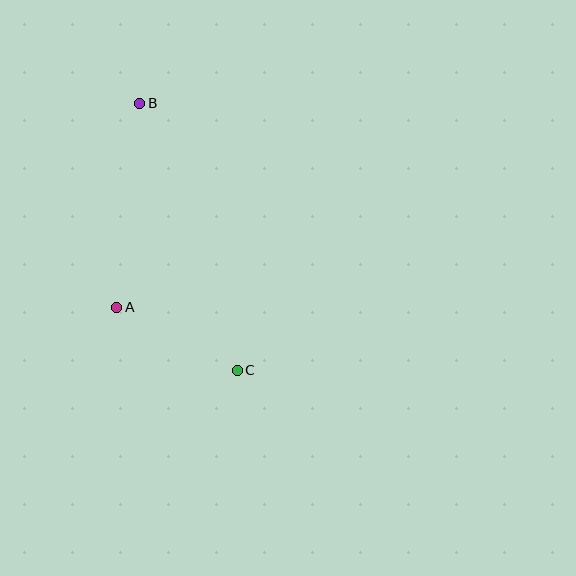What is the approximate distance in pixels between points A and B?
The distance between A and B is approximately 206 pixels.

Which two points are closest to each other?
Points A and C are closest to each other.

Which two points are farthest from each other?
Points B and C are farthest from each other.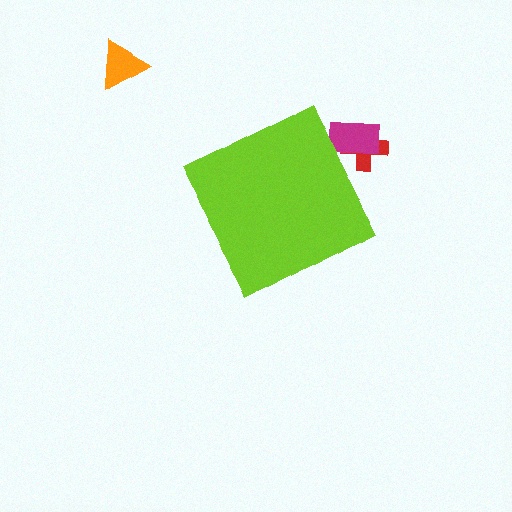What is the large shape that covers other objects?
A lime diamond.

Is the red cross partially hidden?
Yes, the red cross is partially hidden behind the lime diamond.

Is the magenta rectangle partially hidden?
Yes, the magenta rectangle is partially hidden behind the lime diamond.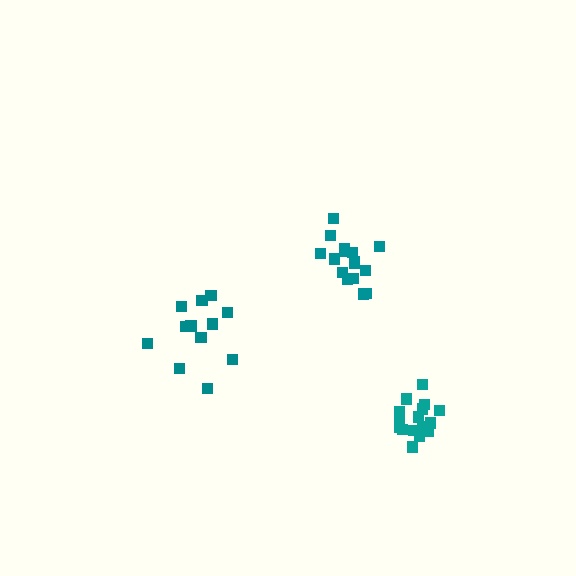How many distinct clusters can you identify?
There are 3 distinct clusters.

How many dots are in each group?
Group 1: 16 dots, Group 2: 17 dots, Group 3: 12 dots (45 total).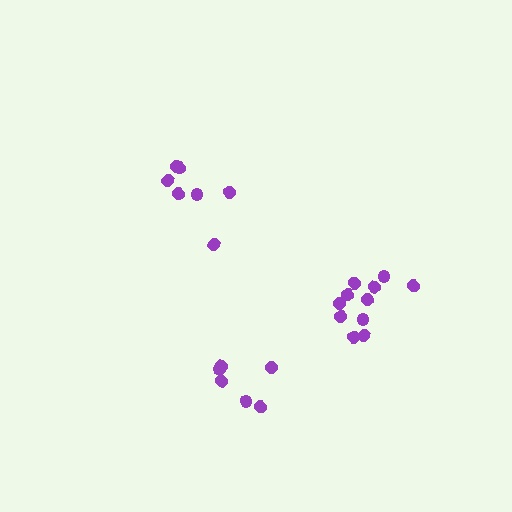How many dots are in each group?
Group 1: 7 dots, Group 2: 11 dots, Group 3: 6 dots (24 total).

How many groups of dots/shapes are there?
There are 3 groups.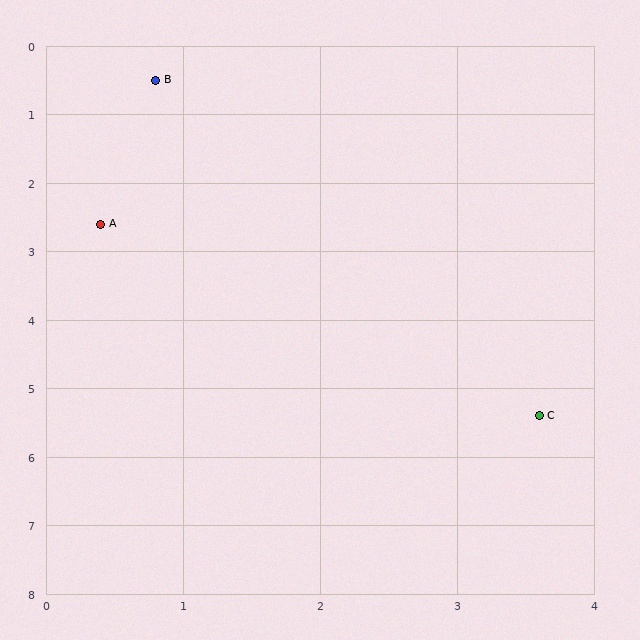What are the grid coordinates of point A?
Point A is at approximately (0.4, 2.6).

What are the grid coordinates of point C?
Point C is at approximately (3.6, 5.4).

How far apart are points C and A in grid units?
Points C and A are about 4.3 grid units apart.